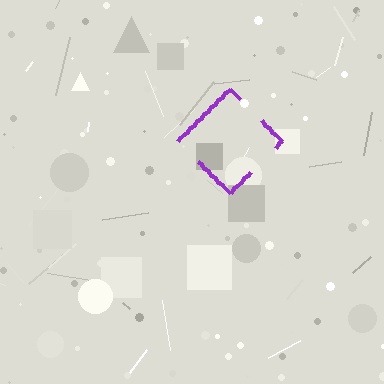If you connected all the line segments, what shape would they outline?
They would outline a diamond.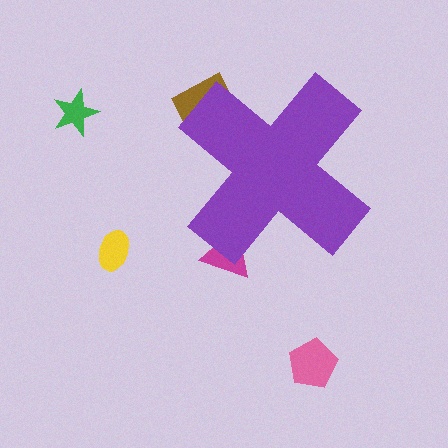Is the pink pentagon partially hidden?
No, the pink pentagon is fully visible.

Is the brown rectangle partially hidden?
Yes, the brown rectangle is partially hidden behind the purple cross.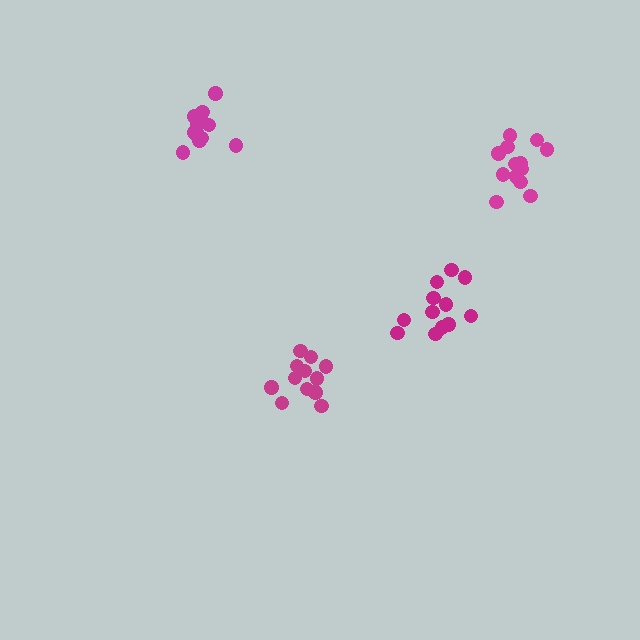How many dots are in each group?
Group 1: 12 dots, Group 2: 15 dots, Group 3: 12 dots, Group 4: 13 dots (52 total).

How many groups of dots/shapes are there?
There are 4 groups.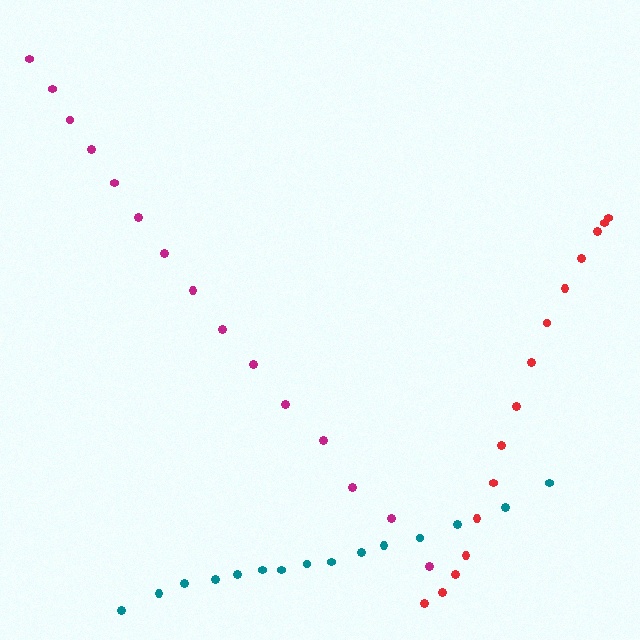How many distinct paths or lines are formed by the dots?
There are 3 distinct paths.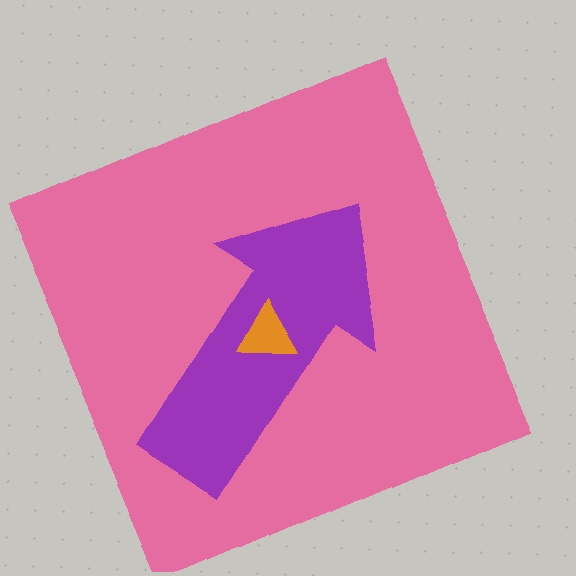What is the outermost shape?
The pink square.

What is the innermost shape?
The orange triangle.